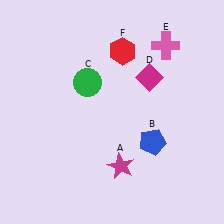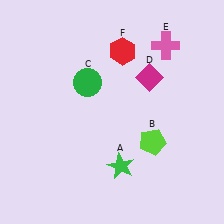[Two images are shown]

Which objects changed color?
A changed from magenta to green. B changed from blue to lime.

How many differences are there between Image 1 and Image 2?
There are 2 differences between the two images.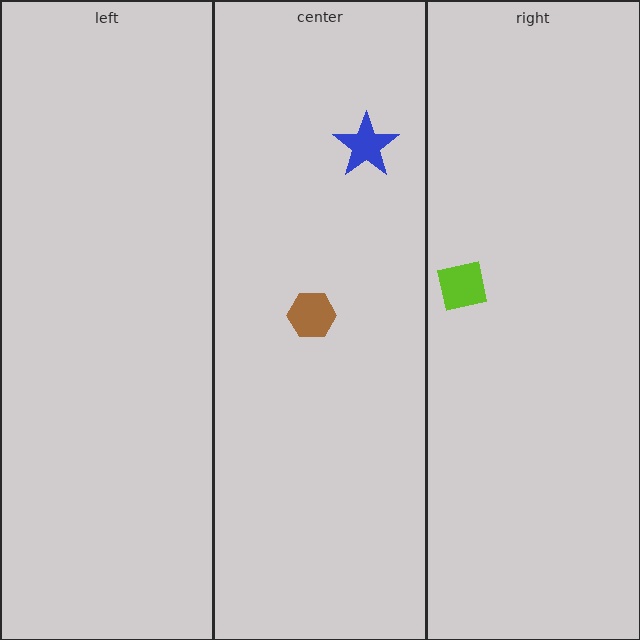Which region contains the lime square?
The right region.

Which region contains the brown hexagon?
The center region.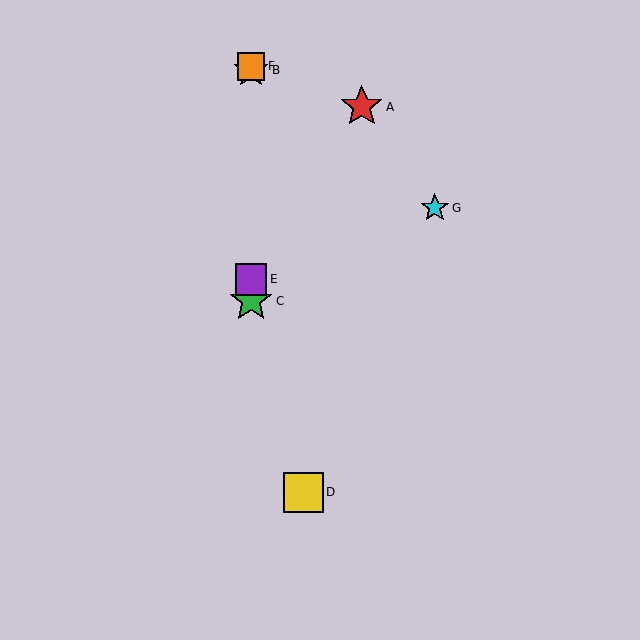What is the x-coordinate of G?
Object G is at x≈435.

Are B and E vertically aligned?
Yes, both are at x≈251.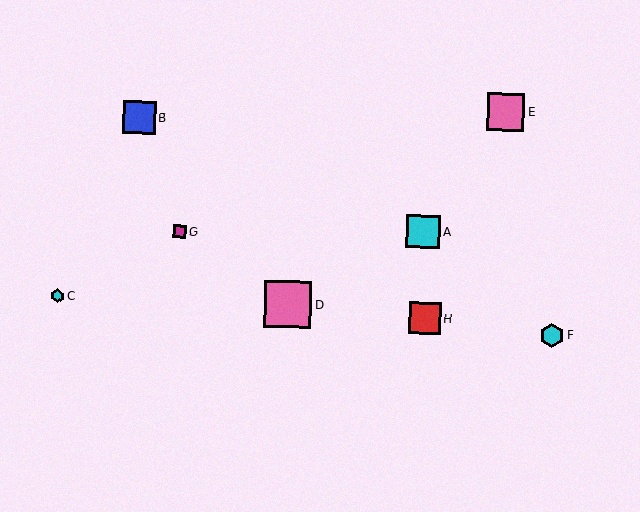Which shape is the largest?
The pink square (labeled D) is the largest.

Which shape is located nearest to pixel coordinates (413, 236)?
The cyan square (labeled A) at (423, 232) is nearest to that location.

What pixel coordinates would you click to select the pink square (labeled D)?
Click at (288, 304) to select the pink square D.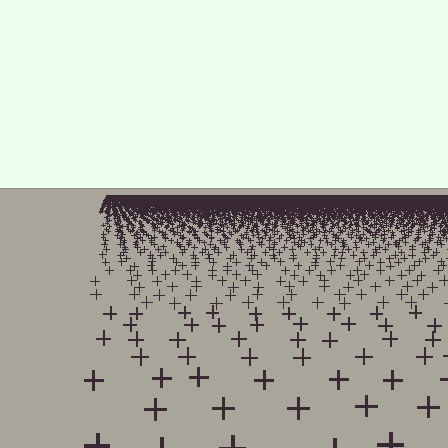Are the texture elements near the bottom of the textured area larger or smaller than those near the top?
Larger. Near the bottom, elements are closer to the viewer and appear at a bigger on-screen size.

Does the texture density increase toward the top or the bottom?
Density increases toward the top.